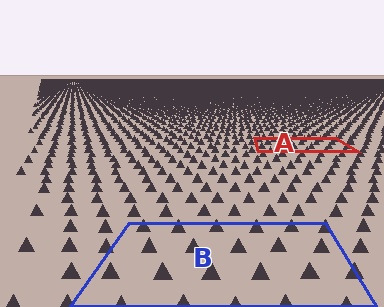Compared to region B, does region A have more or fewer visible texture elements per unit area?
Region A has more texture elements per unit area — they are packed more densely because it is farther away.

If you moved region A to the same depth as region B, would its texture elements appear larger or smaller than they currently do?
They would appear larger. At a closer depth, the same texture elements are projected at a bigger on-screen size.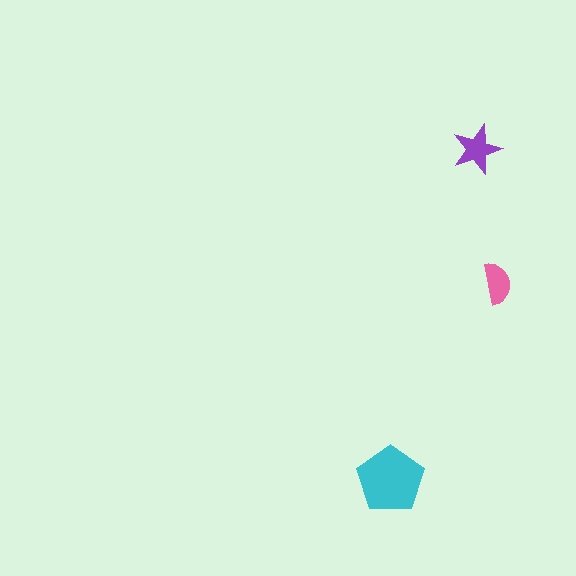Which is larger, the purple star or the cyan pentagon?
The cyan pentagon.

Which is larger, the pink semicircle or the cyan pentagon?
The cyan pentagon.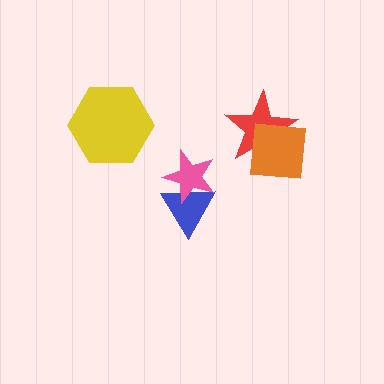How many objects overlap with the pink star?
1 object overlaps with the pink star.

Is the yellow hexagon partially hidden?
No, no other shape covers it.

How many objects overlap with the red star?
1 object overlaps with the red star.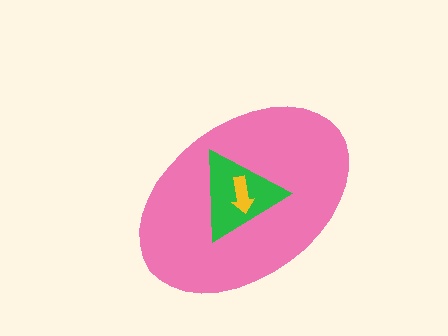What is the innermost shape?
The yellow arrow.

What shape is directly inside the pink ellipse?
The green triangle.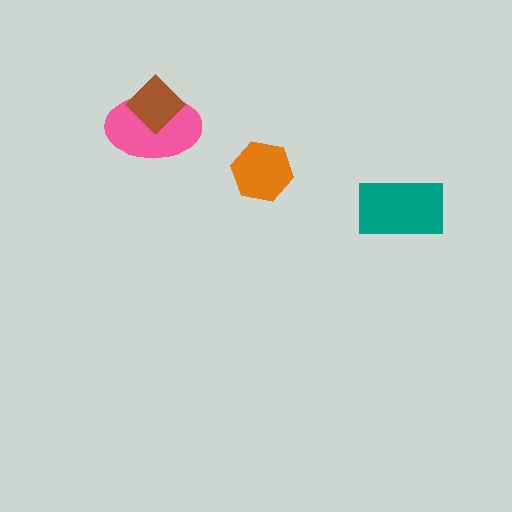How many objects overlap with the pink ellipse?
1 object overlaps with the pink ellipse.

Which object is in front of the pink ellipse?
The brown diamond is in front of the pink ellipse.